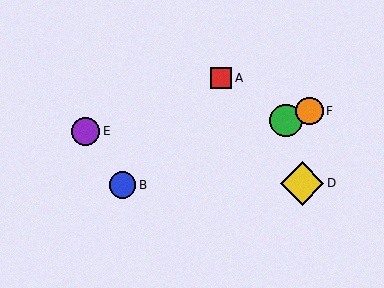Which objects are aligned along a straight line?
Objects B, C, F are aligned along a straight line.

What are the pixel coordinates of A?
Object A is at (221, 78).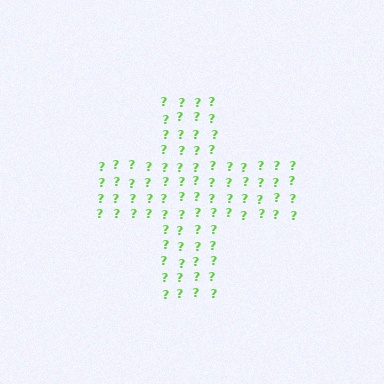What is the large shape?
The large shape is a cross.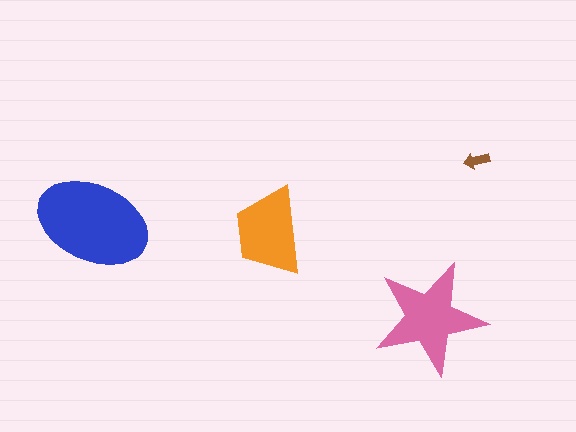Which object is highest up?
The brown arrow is topmost.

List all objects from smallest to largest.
The brown arrow, the orange trapezoid, the pink star, the blue ellipse.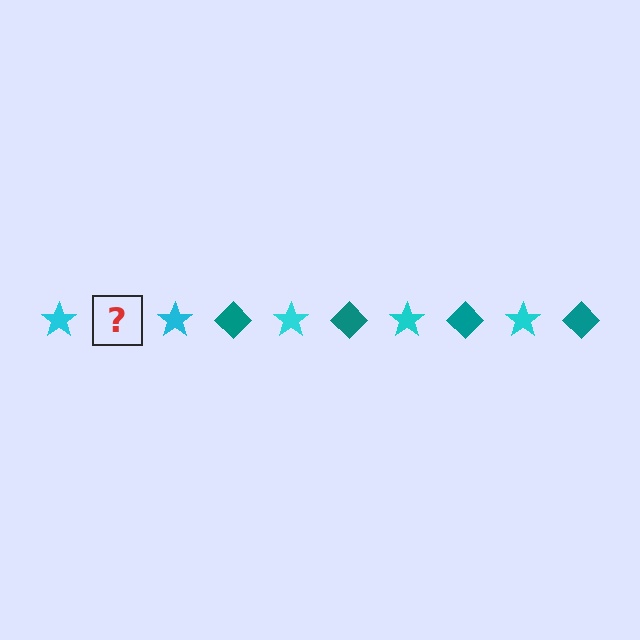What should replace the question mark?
The question mark should be replaced with a teal diamond.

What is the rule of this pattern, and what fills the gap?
The rule is that the pattern alternates between cyan star and teal diamond. The gap should be filled with a teal diamond.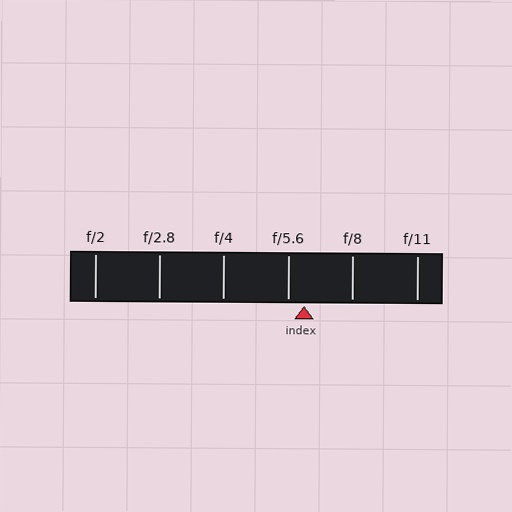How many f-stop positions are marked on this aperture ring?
There are 6 f-stop positions marked.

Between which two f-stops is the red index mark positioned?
The index mark is between f/5.6 and f/8.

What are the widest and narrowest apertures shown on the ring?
The widest aperture shown is f/2 and the narrowest is f/11.